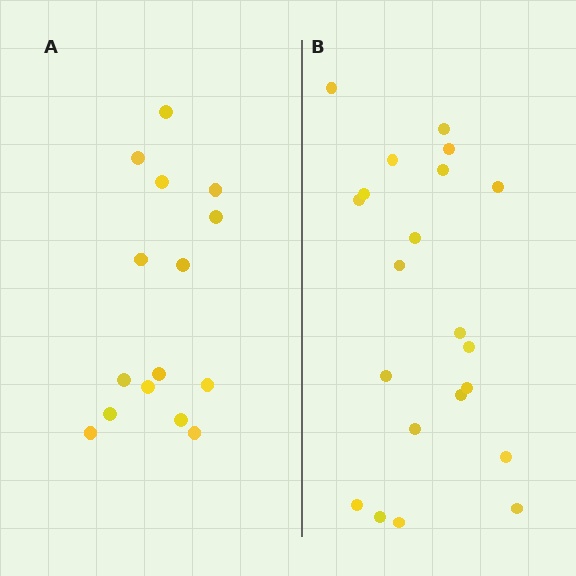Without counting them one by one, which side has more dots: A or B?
Region B (the right region) has more dots.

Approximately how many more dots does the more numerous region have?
Region B has about 6 more dots than region A.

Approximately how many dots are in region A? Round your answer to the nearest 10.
About 20 dots. (The exact count is 15, which rounds to 20.)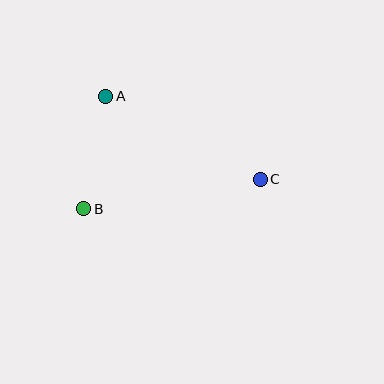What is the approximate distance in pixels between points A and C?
The distance between A and C is approximately 175 pixels.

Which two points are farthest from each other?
Points B and C are farthest from each other.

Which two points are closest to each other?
Points A and B are closest to each other.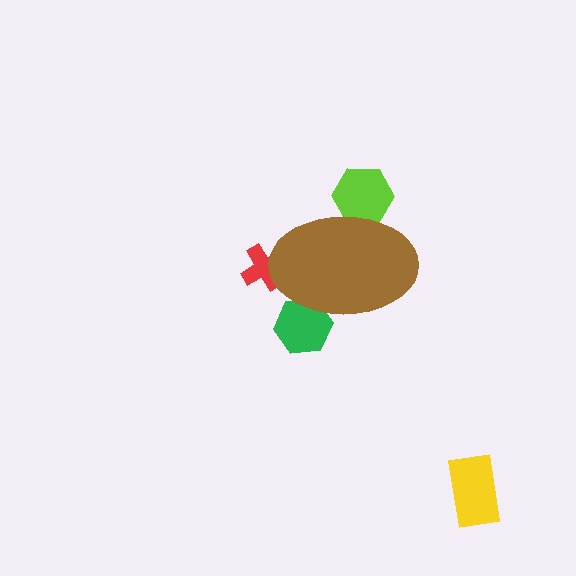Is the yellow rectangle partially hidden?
No, the yellow rectangle is fully visible.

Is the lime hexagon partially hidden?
Yes, the lime hexagon is partially hidden behind the brown ellipse.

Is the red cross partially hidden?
Yes, the red cross is partially hidden behind the brown ellipse.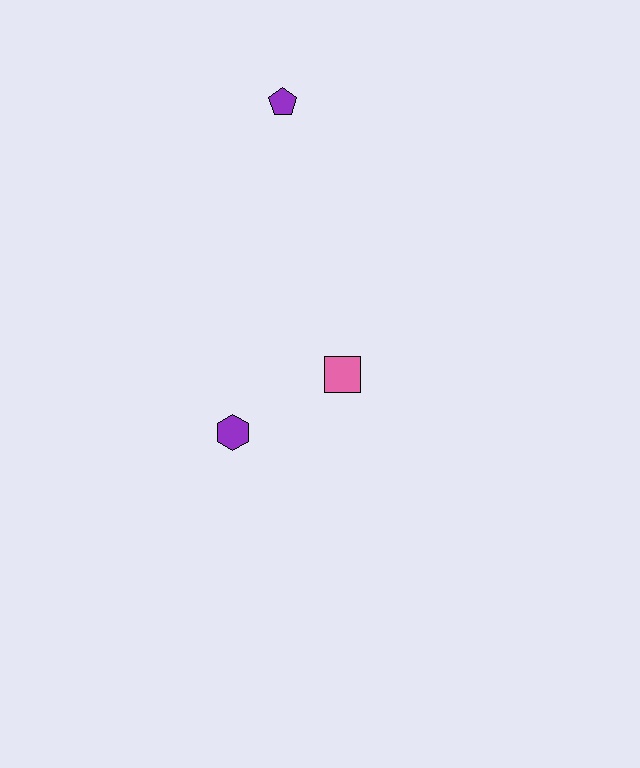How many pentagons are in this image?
There is 1 pentagon.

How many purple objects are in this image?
There are 2 purple objects.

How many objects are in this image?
There are 3 objects.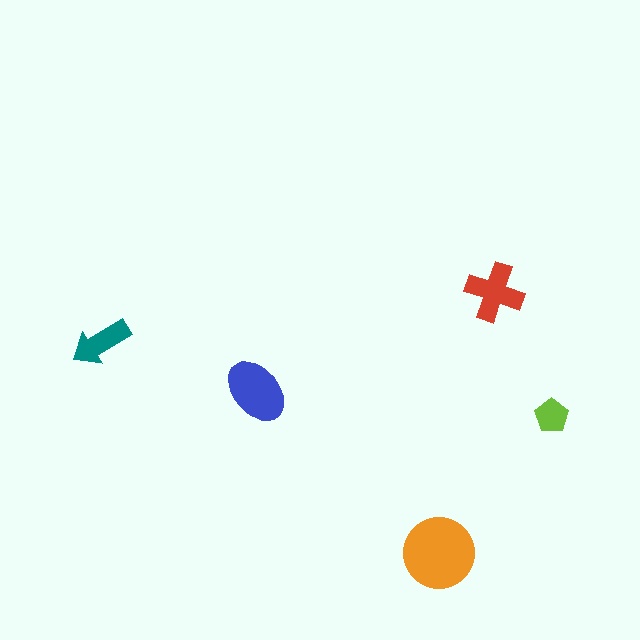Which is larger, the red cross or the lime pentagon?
The red cross.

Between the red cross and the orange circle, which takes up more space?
The orange circle.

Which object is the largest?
The orange circle.